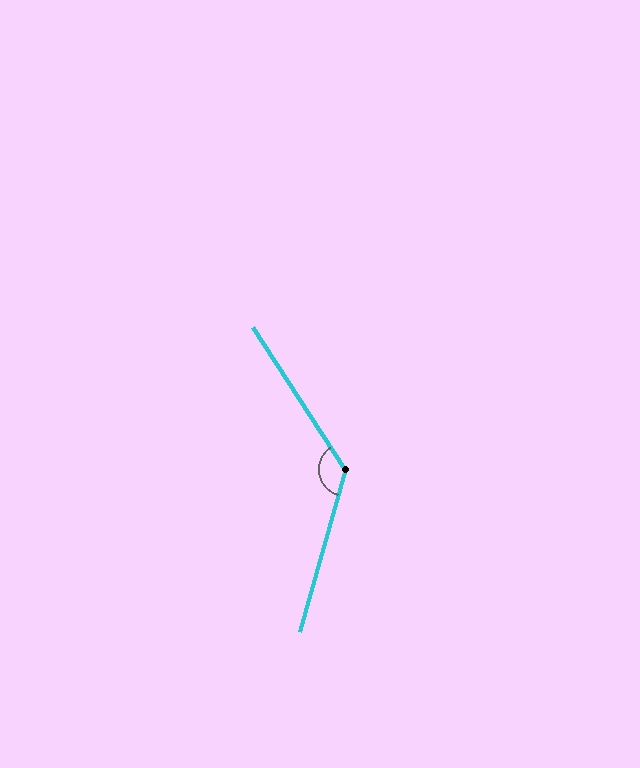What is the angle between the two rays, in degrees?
Approximately 131 degrees.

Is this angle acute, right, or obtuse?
It is obtuse.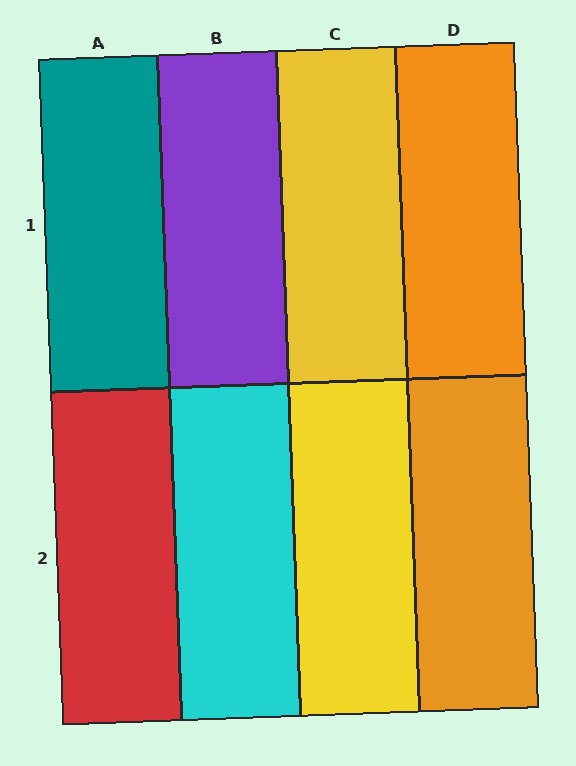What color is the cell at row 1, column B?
Purple.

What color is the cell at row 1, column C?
Yellow.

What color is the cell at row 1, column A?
Teal.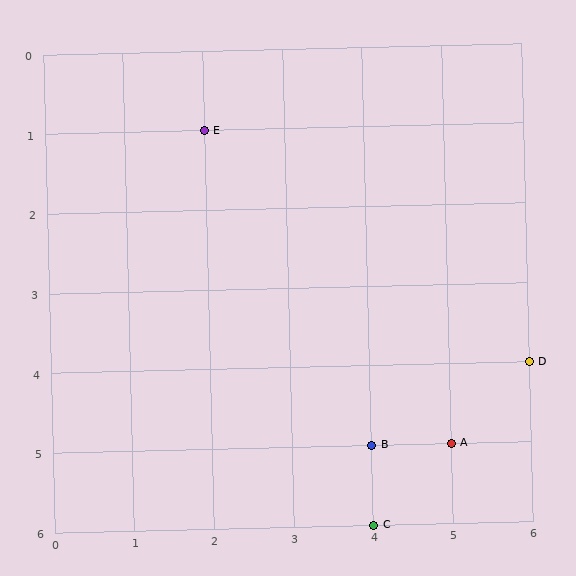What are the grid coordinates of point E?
Point E is at grid coordinates (2, 1).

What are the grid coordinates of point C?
Point C is at grid coordinates (4, 6).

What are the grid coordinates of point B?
Point B is at grid coordinates (4, 5).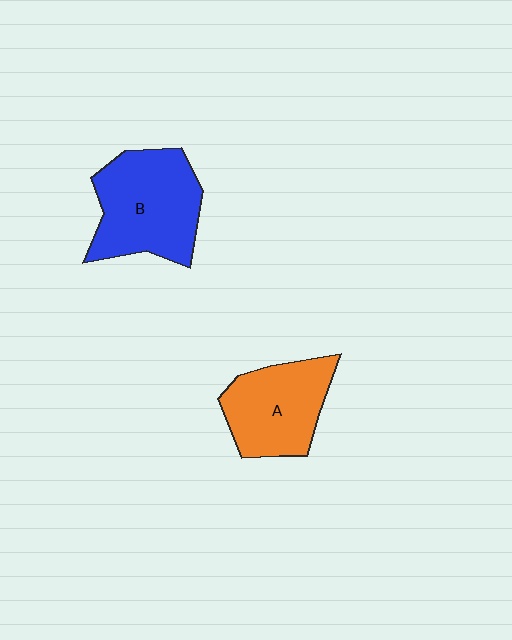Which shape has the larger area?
Shape B (blue).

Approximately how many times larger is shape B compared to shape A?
Approximately 1.2 times.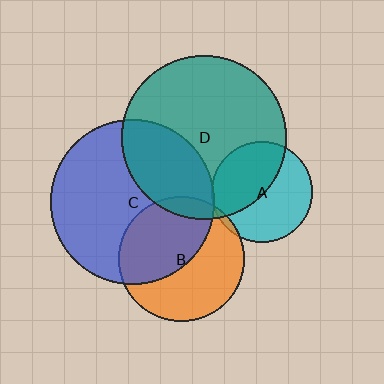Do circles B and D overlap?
Yes.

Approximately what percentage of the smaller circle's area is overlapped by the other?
Approximately 10%.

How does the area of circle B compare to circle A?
Approximately 1.6 times.